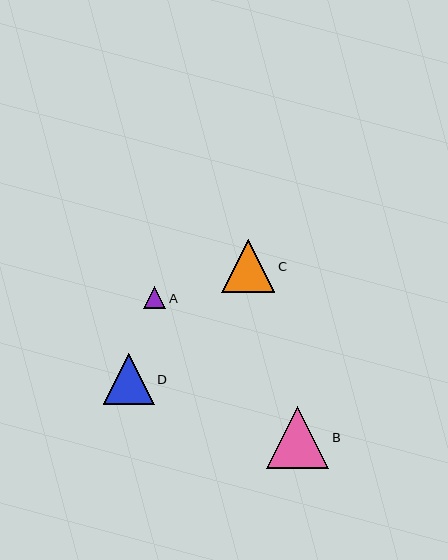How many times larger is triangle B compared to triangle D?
Triangle B is approximately 1.2 times the size of triangle D.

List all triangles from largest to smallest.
From largest to smallest: B, C, D, A.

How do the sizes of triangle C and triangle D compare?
Triangle C and triangle D are approximately the same size.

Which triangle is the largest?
Triangle B is the largest with a size of approximately 62 pixels.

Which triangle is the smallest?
Triangle A is the smallest with a size of approximately 22 pixels.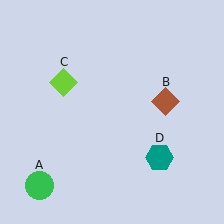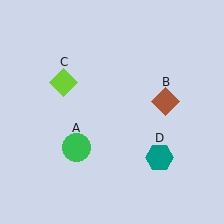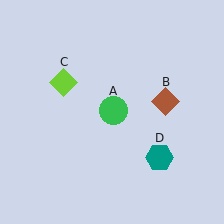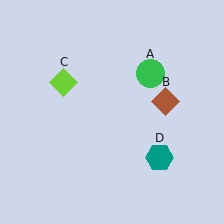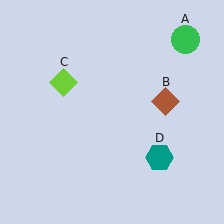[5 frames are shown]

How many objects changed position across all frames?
1 object changed position: green circle (object A).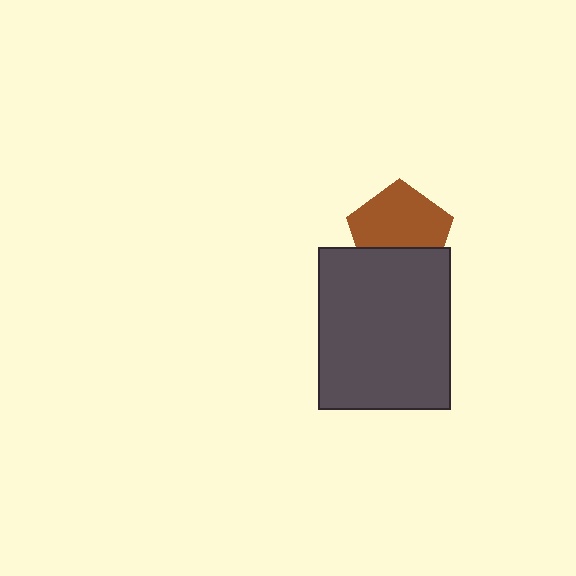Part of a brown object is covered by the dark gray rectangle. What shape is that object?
It is a pentagon.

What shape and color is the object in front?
The object in front is a dark gray rectangle.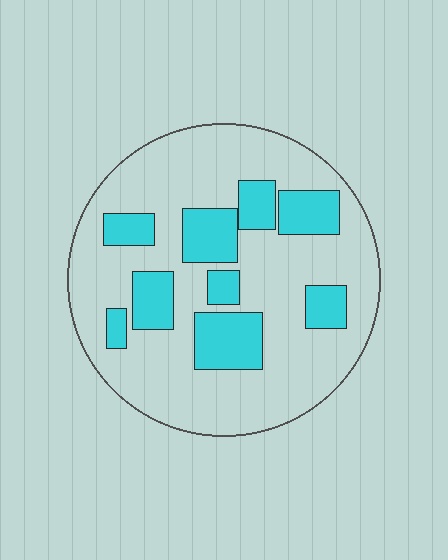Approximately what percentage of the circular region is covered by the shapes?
Approximately 25%.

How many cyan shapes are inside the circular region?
9.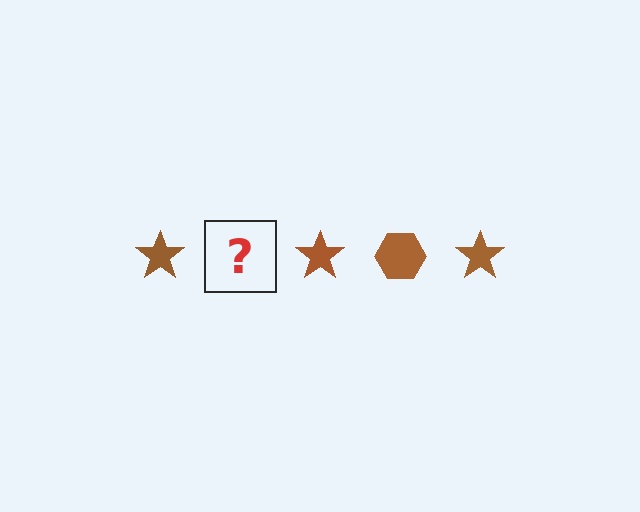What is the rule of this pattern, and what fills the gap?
The rule is that the pattern cycles through star, hexagon shapes in brown. The gap should be filled with a brown hexagon.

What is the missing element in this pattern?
The missing element is a brown hexagon.